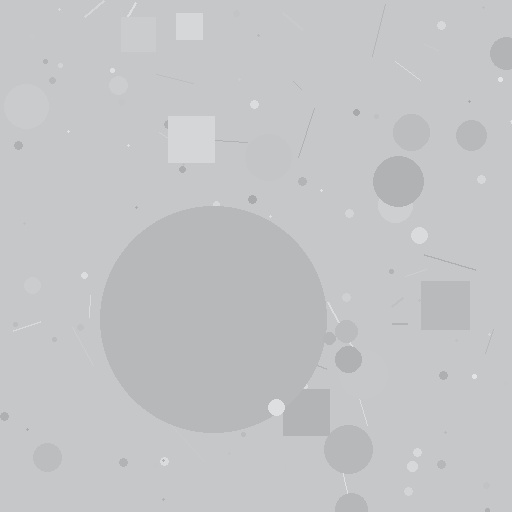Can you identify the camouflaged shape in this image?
The camouflaged shape is a circle.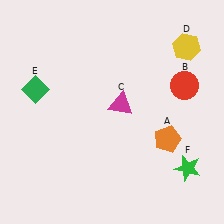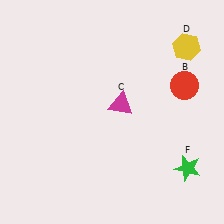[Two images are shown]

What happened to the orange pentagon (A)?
The orange pentagon (A) was removed in Image 2. It was in the bottom-right area of Image 1.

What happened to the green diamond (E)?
The green diamond (E) was removed in Image 2. It was in the top-left area of Image 1.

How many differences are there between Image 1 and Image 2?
There are 2 differences between the two images.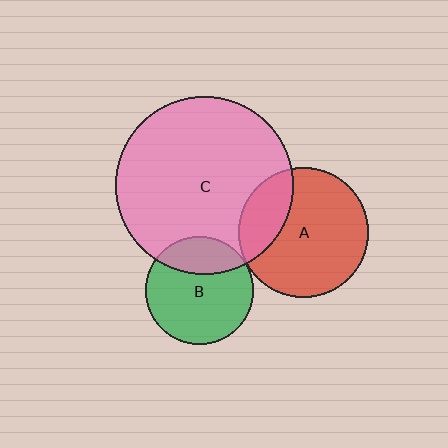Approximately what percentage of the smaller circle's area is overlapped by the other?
Approximately 25%.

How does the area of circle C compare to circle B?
Approximately 2.7 times.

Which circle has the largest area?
Circle C (pink).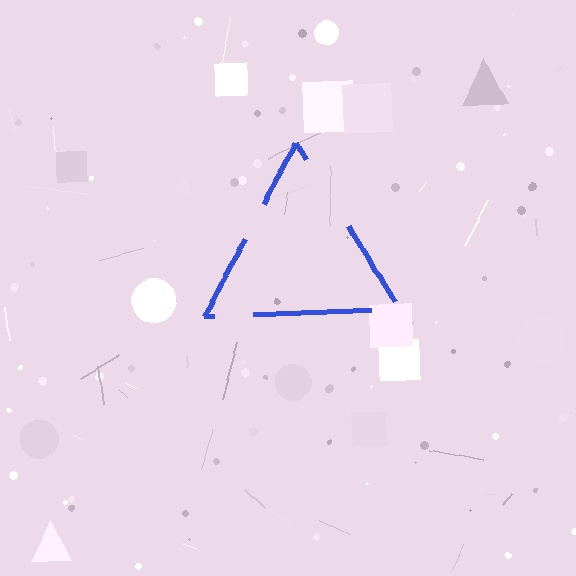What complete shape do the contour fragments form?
The contour fragments form a triangle.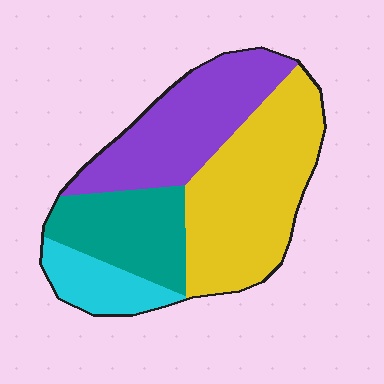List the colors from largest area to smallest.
From largest to smallest: yellow, purple, teal, cyan.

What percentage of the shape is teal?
Teal covers roughly 20% of the shape.